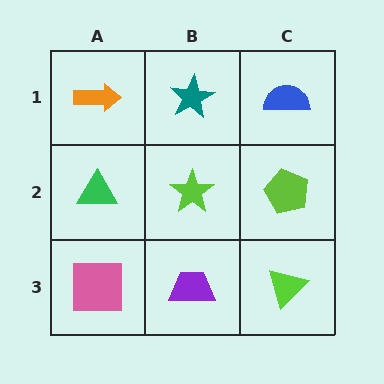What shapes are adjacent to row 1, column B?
A lime star (row 2, column B), an orange arrow (row 1, column A), a blue semicircle (row 1, column C).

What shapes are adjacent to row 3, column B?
A lime star (row 2, column B), a pink square (row 3, column A), a lime triangle (row 3, column C).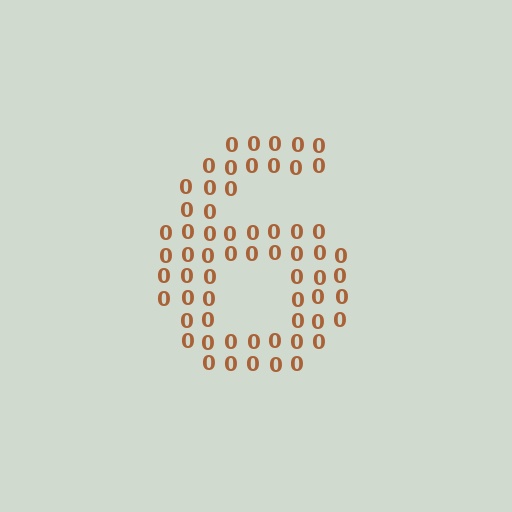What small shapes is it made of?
It is made of small digit 0's.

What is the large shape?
The large shape is the digit 6.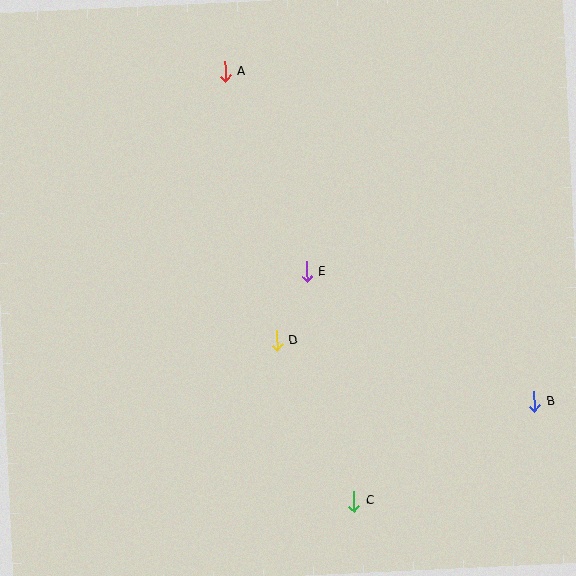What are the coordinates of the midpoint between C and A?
The midpoint between C and A is at (289, 287).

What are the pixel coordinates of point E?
Point E is at (306, 272).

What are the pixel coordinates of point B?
Point B is at (534, 401).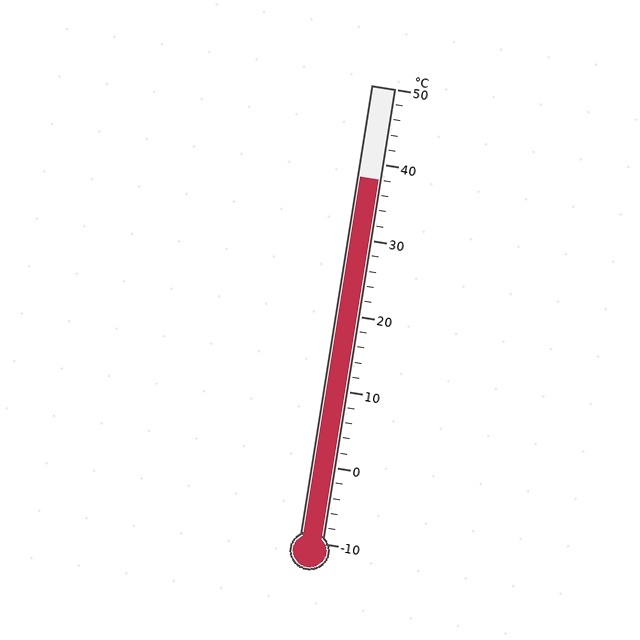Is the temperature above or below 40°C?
The temperature is below 40°C.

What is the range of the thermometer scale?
The thermometer scale ranges from -10°C to 50°C.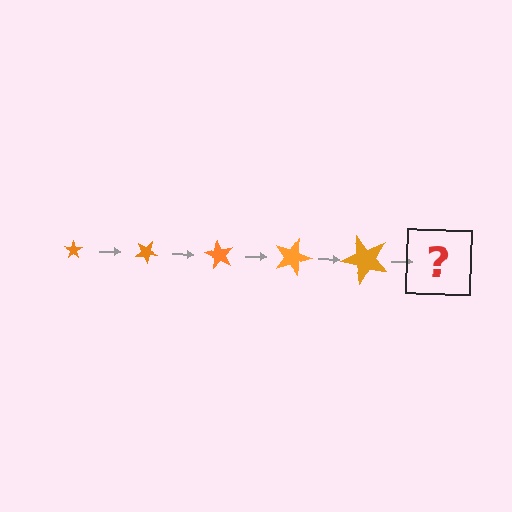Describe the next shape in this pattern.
It should be a star, larger than the previous one and rotated 150 degrees from the start.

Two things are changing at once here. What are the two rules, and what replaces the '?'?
The two rules are that the star grows larger each step and it rotates 30 degrees each step. The '?' should be a star, larger than the previous one and rotated 150 degrees from the start.